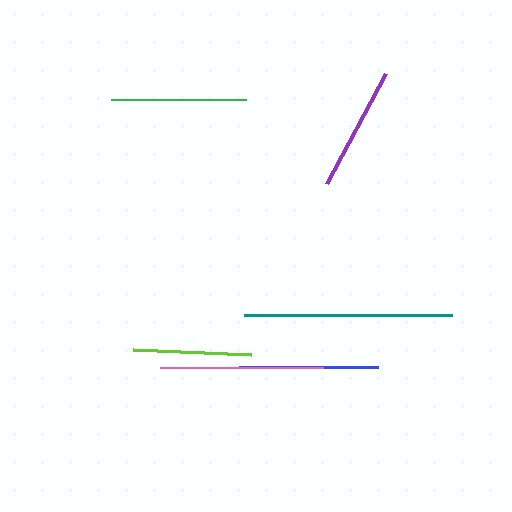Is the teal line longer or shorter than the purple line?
The teal line is longer than the purple line.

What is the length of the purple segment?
The purple segment is approximately 125 pixels long.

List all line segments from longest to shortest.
From longest to shortest: teal, pink, blue, green, purple, lime.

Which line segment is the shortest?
The lime line is the shortest at approximately 117 pixels.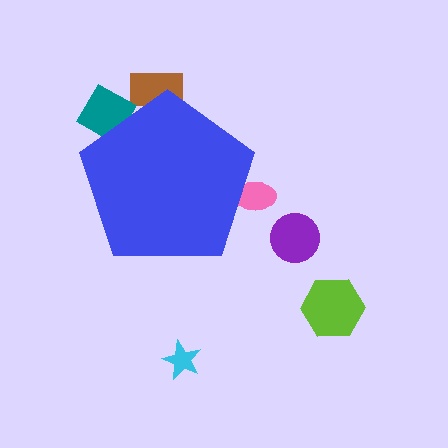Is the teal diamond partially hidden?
Yes, the teal diamond is partially hidden behind the blue pentagon.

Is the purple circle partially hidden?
No, the purple circle is fully visible.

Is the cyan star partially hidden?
No, the cyan star is fully visible.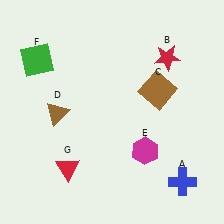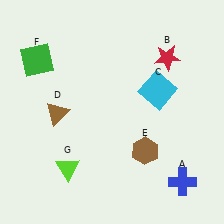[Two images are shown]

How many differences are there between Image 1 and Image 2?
There are 3 differences between the two images.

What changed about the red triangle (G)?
In Image 1, G is red. In Image 2, it changed to lime.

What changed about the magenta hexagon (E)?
In Image 1, E is magenta. In Image 2, it changed to brown.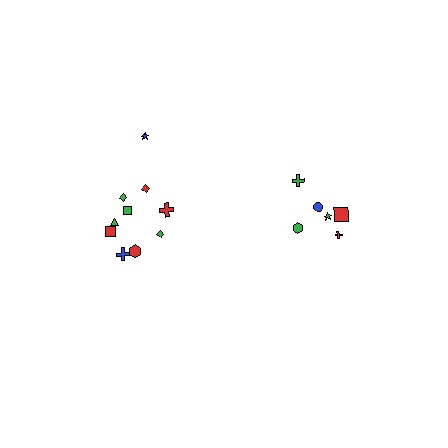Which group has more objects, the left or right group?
The left group.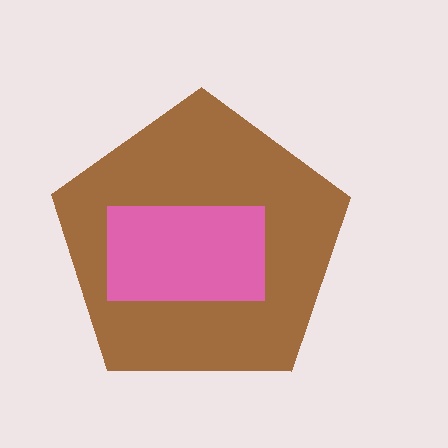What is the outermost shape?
The brown pentagon.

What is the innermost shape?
The pink rectangle.